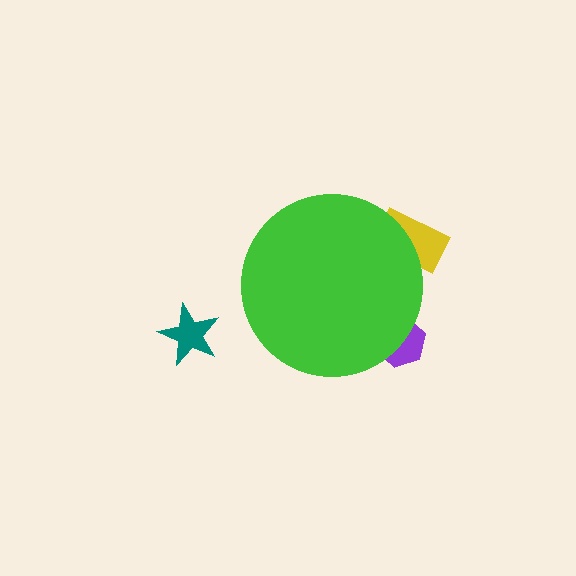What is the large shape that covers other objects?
A green circle.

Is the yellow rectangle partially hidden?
Yes, the yellow rectangle is partially hidden behind the green circle.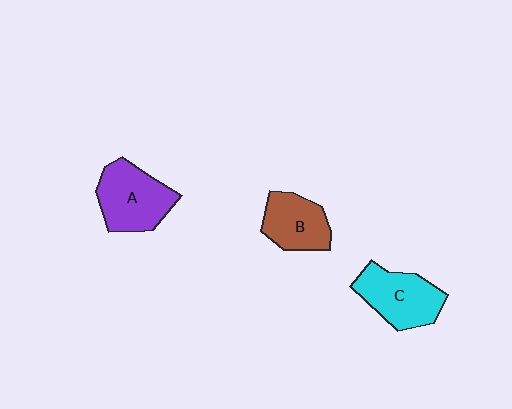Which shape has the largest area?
Shape A (purple).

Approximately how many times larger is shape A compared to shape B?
Approximately 1.3 times.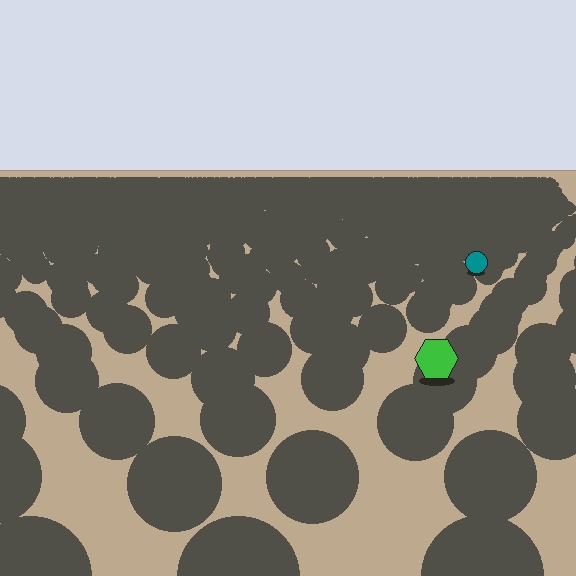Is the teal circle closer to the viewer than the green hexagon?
No. The green hexagon is closer — you can tell from the texture gradient: the ground texture is coarser near it.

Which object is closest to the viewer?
The green hexagon is closest. The texture marks near it are larger and more spread out.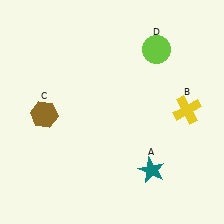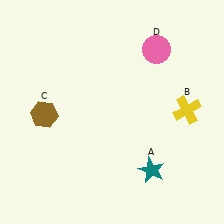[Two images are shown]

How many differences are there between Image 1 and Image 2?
There is 1 difference between the two images.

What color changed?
The circle (D) changed from lime in Image 1 to pink in Image 2.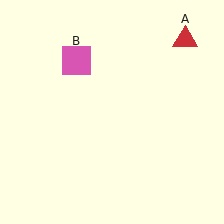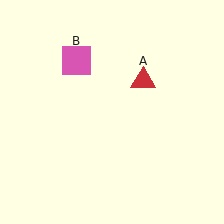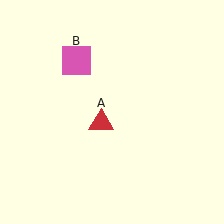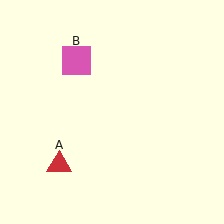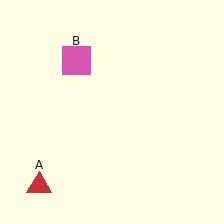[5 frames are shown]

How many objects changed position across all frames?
1 object changed position: red triangle (object A).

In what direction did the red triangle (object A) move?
The red triangle (object A) moved down and to the left.